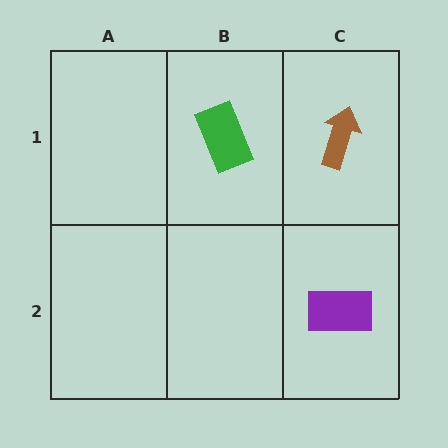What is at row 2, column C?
A purple rectangle.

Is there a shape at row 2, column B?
No, that cell is empty.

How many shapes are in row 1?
2 shapes.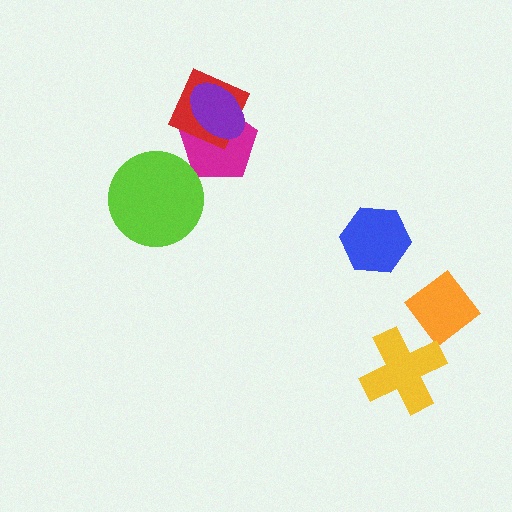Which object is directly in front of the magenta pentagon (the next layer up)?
The red square is directly in front of the magenta pentagon.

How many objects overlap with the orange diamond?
0 objects overlap with the orange diamond.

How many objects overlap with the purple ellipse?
2 objects overlap with the purple ellipse.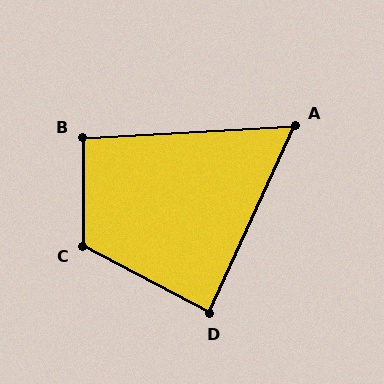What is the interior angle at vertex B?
Approximately 93 degrees (approximately right).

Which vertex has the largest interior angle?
C, at approximately 118 degrees.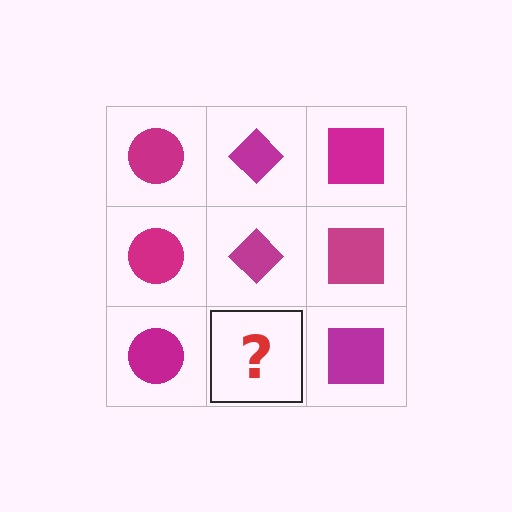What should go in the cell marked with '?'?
The missing cell should contain a magenta diamond.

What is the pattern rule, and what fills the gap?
The rule is that each column has a consistent shape. The gap should be filled with a magenta diamond.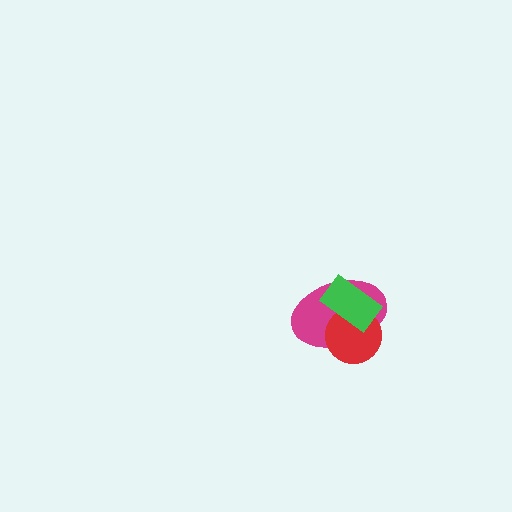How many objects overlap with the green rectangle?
2 objects overlap with the green rectangle.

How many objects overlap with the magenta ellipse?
2 objects overlap with the magenta ellipse.